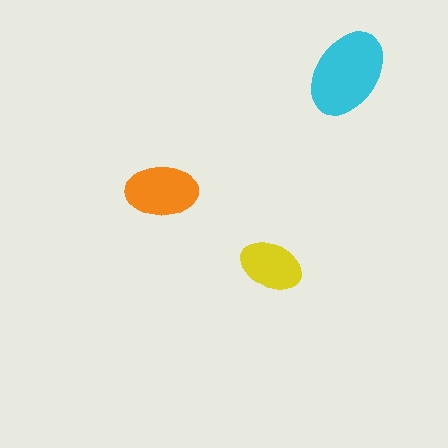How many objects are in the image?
There are 3 objects in the image.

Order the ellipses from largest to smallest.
the cyan one, the orange one, the yellow one.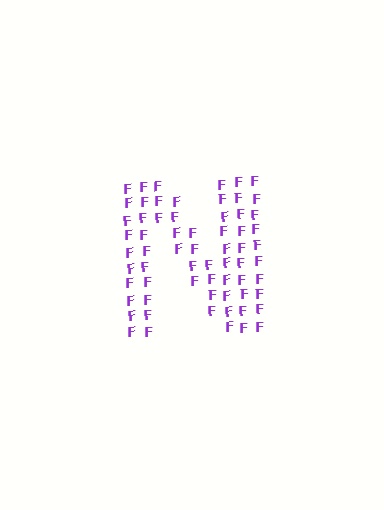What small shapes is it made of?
It is made of small letter F's.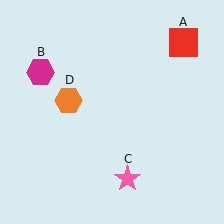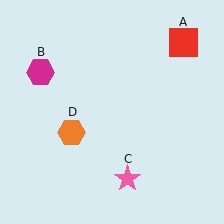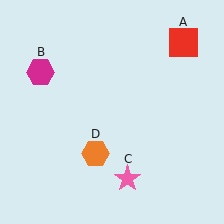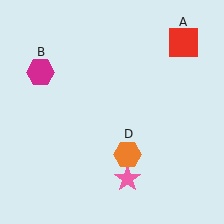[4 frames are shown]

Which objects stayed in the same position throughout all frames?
Red square (object A) and magenta hexagon (object B) and pink star (object C) remained stationary.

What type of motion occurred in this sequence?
The orange hexagon (object D) rotated counterclockwise around the center of the scene.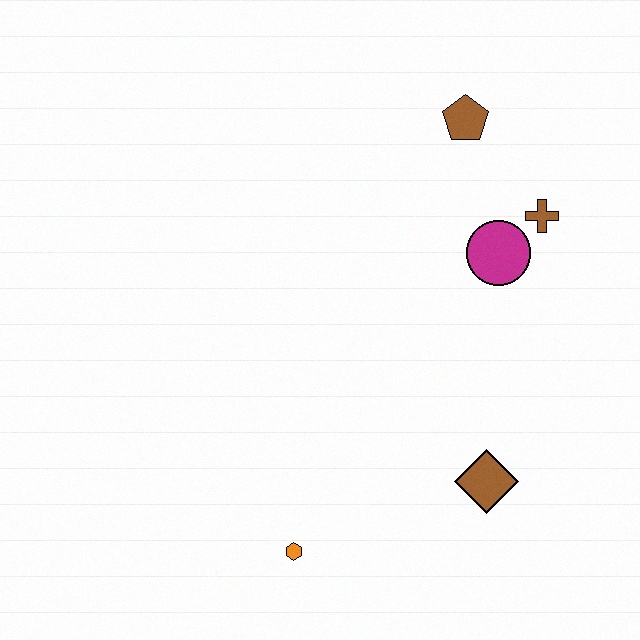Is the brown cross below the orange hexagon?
No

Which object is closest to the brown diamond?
The orange hexagon is closest to the brown diamond.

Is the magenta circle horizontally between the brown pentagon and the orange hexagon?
No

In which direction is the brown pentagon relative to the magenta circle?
The brown pentagon is above the magenta circle.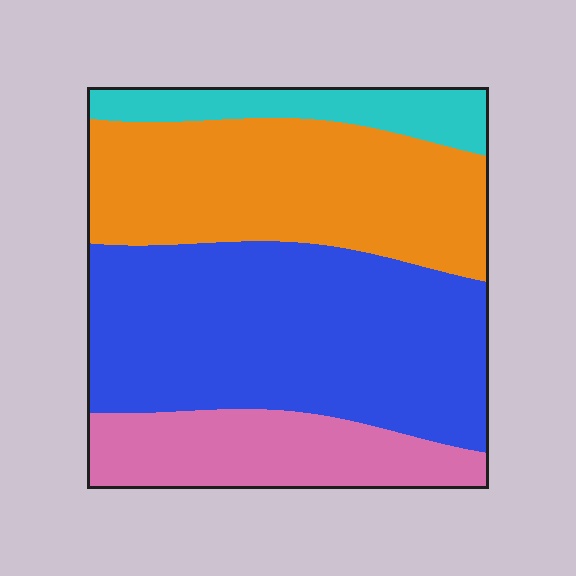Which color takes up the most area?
Blue, at roughly 40%.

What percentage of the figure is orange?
Orange covers 31% of the figure.